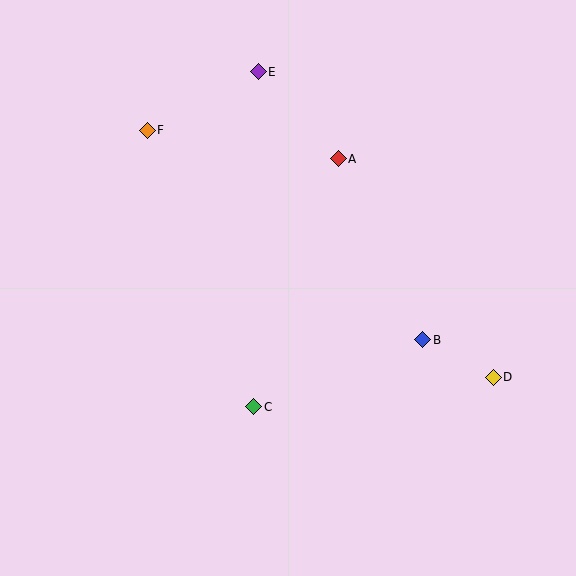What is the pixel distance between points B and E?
The distance between B and E is 315 pixels.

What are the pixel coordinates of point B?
Point B is at (423, 340).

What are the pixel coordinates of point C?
Point C is at (254, 407).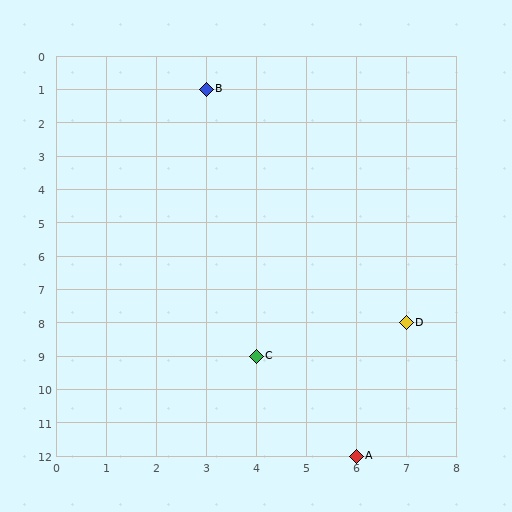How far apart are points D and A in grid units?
Points D and A are 1 column and 4 rows apart (about 4.1 grid units diagonally).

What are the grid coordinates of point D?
Point D is at grid coordinates (7, 8).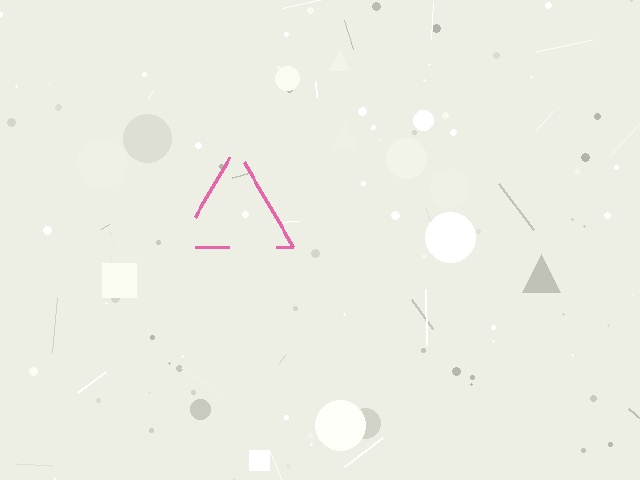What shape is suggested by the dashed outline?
The dashed outline suggests a triangle.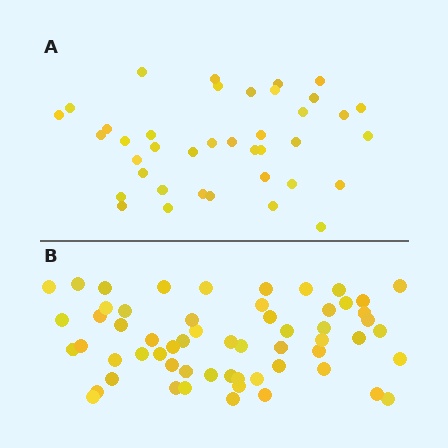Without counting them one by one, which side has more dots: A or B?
Region B (the bottom region) has more dots.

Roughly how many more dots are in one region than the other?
Region B has approximately 20 more dots than region A.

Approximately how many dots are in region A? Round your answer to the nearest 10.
About 40 dots. (The exact count is 39, which rounds to 40.)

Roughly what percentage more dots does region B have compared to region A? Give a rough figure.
About 50% more.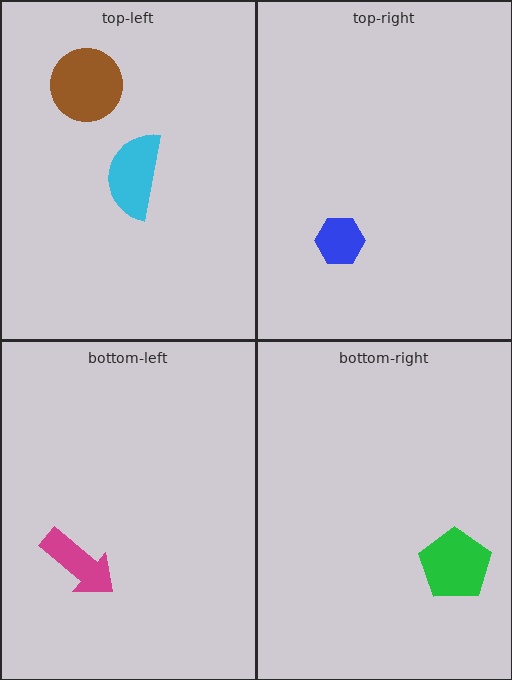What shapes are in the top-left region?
The brown circle, the cyan semicircle.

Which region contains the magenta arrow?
The bottom-left region.